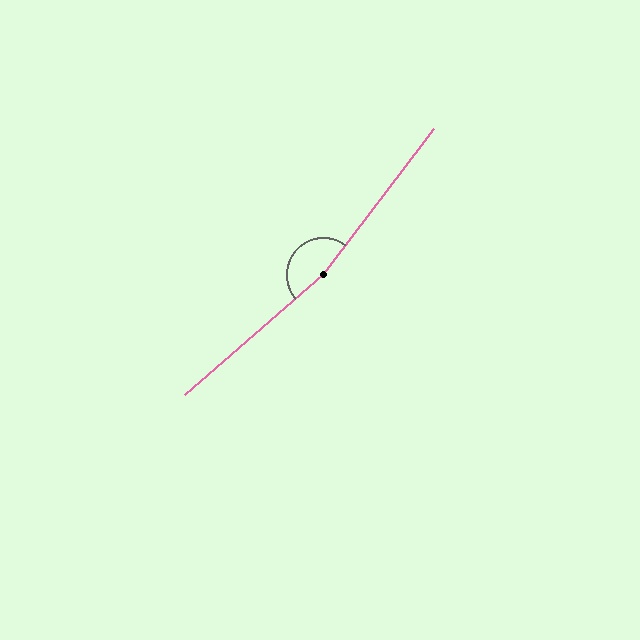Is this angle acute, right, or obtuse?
It is obtuse.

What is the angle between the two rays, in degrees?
Approximately 168 degrees.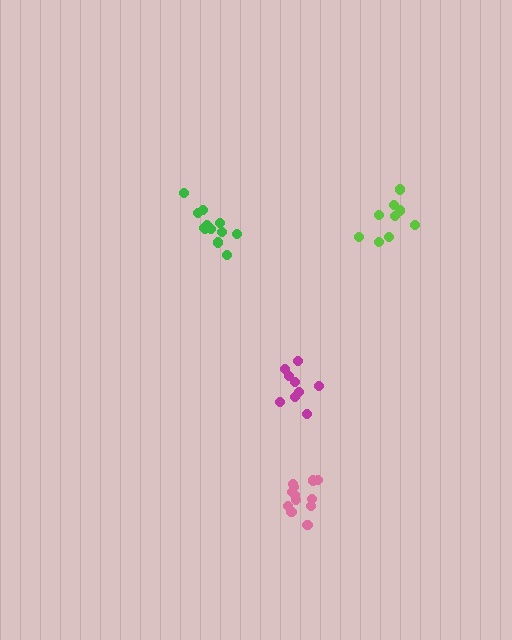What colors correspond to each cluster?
The clusters are colored: magenta, green, lime, pink.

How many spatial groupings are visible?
There are 4 spatial groupings.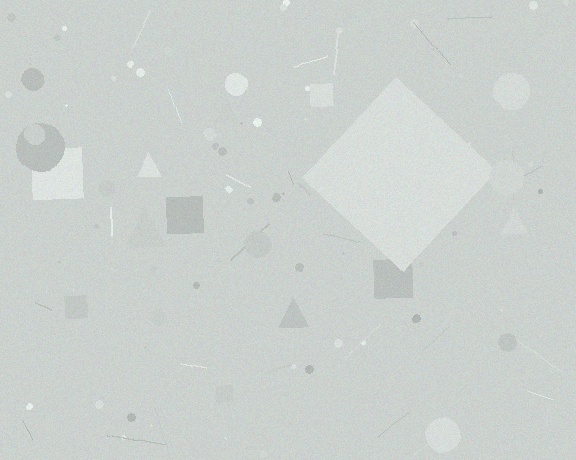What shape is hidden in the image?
A diamond is hidden in the image.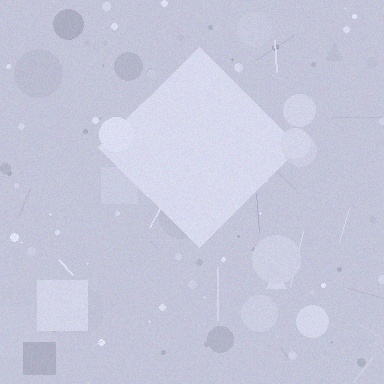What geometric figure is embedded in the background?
A diamond is embedded in the background.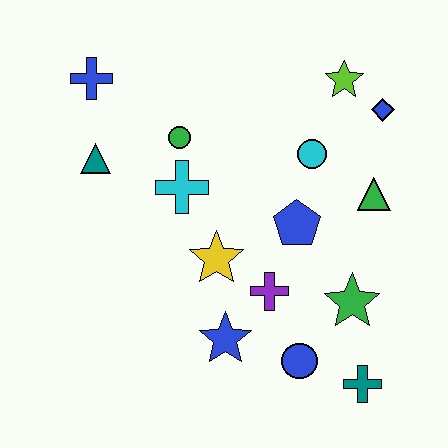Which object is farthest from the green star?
The blue cross is farthest from the green star.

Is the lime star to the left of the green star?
Yes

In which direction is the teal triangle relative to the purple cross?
The teal triangle is to the left of the purple cross.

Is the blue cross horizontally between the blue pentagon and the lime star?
No